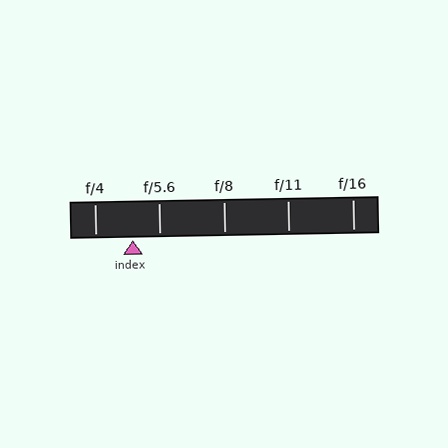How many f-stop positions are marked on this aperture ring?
There are 5 f-stop positions marked.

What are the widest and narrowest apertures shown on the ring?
The widest aperture shown is f/4 and the narrowest is f/16.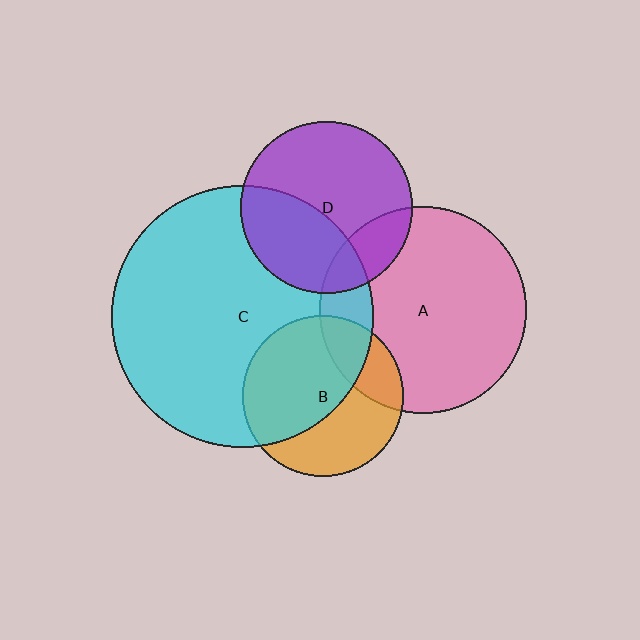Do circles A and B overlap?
Yes.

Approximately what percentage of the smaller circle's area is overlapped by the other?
Approximately 25%.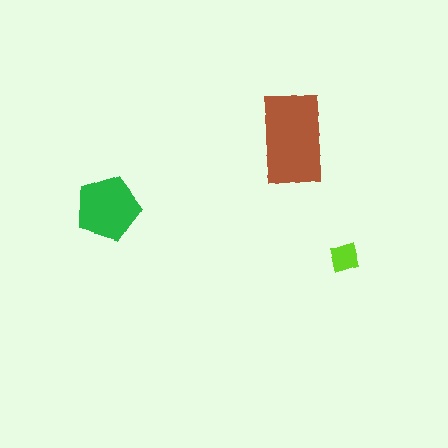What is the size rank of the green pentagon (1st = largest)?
2nd.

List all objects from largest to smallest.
The brown rectangle, the green pentagon, the lime diamond.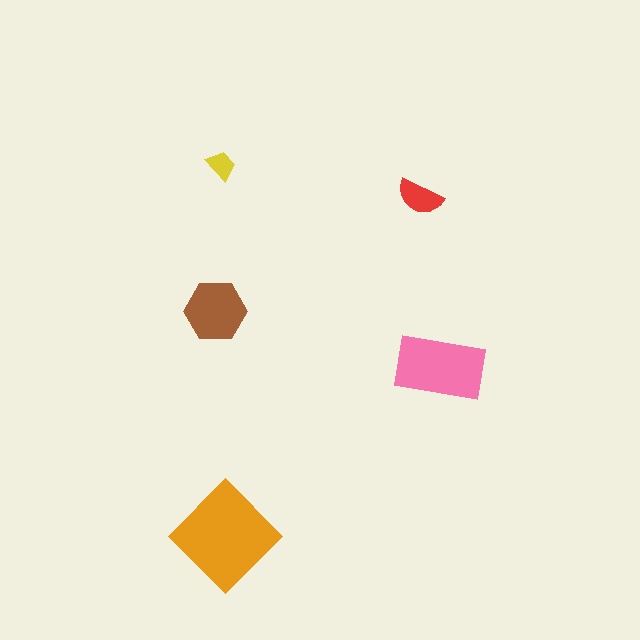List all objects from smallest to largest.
The yellow trapezoid, the red semicircle, the brown hexagon, the pink rectangle, the orange diamond.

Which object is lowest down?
The orange diamond is bottommost.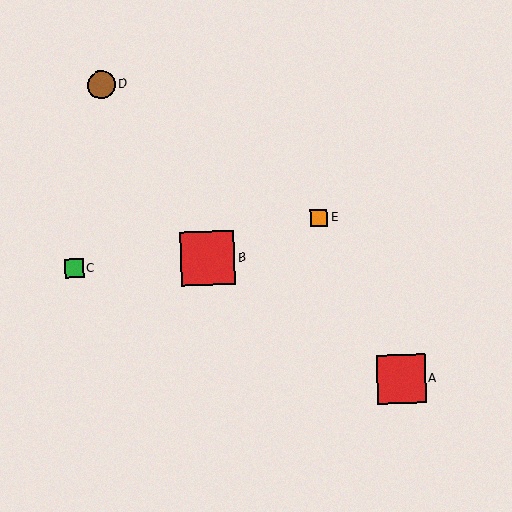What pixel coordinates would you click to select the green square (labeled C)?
Click at (74, 268) to select the green square C.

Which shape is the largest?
The red square (labeled B) is the largest.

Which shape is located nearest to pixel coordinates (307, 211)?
The orange square (labeled E) at (319, 218) is nearest to that location.